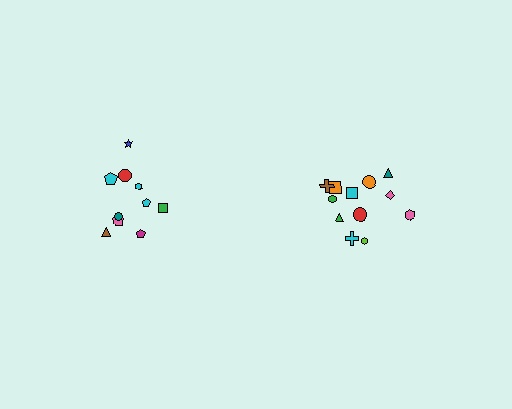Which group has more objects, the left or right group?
The right group.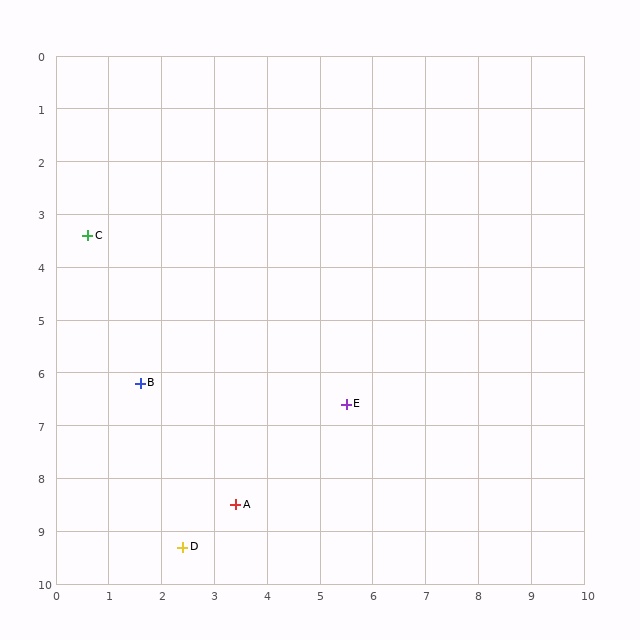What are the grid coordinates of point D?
Point D is at approximately (2.4, 9.3).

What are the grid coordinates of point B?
Point B is at approximately (1.6, 6.2).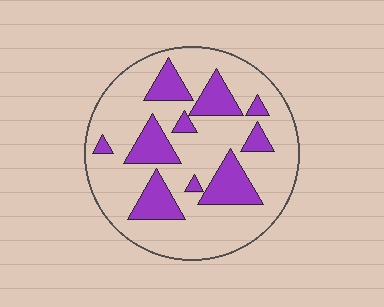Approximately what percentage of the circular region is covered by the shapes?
Approximately 25%.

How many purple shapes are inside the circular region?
10.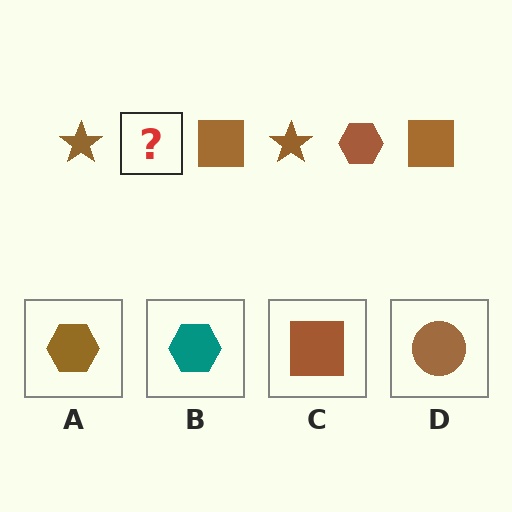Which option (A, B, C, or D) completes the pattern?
A.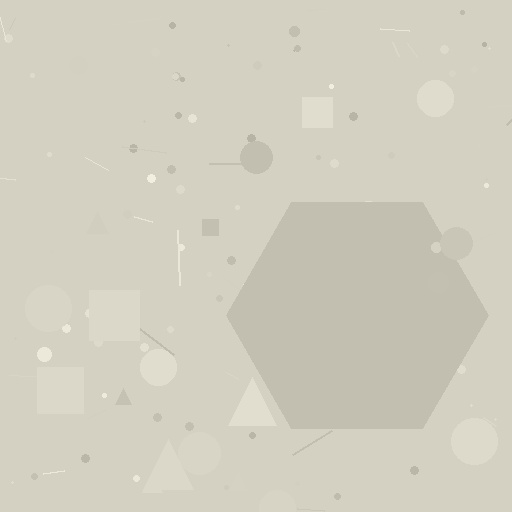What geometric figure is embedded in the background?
A hexagon is embedded in the background.